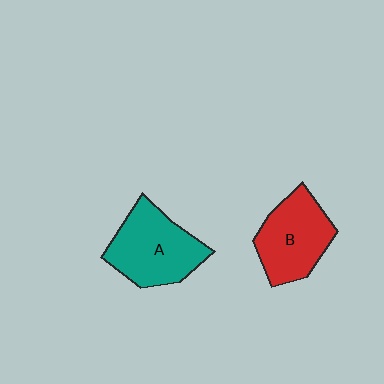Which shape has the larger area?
Shape A (teal).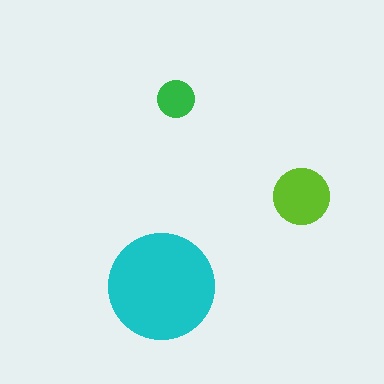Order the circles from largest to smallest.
the cyan one, the lime one, the green one.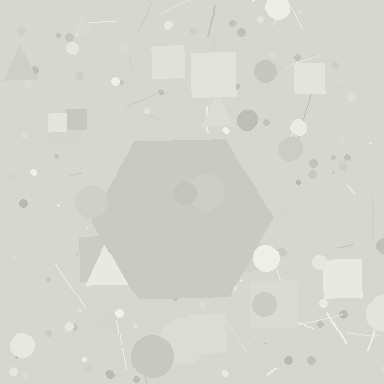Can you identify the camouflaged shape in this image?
The camouflaged shape is a hexagon.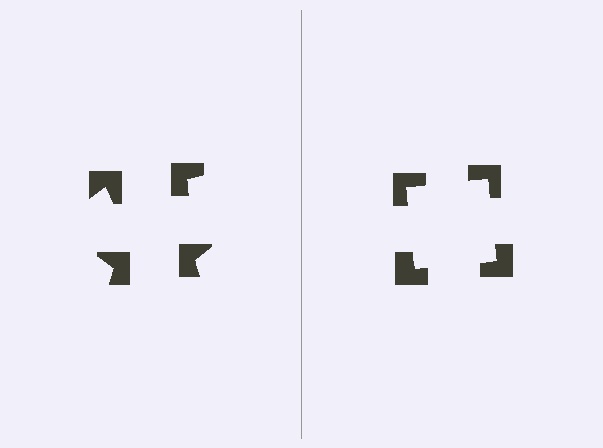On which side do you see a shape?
An illusory square appears on the right side. On the left side the wedge cuts are rotated, so no coherent shape forms.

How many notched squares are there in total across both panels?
8 — 4 on each side.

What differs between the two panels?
The notched squares are positioned identically on both sides; only the wedge orientations differ. On the right they align to a square; on the left they are misaligned.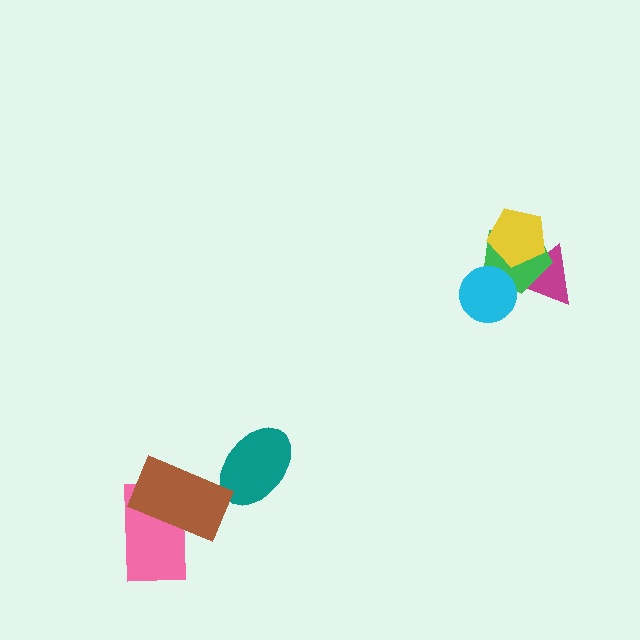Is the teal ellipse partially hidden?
No, no other shape covers it.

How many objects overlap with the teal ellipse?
0 objects overlap with the teal ellipse.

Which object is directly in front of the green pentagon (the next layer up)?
The yellow pentagon is directly in front of the green pentagon.